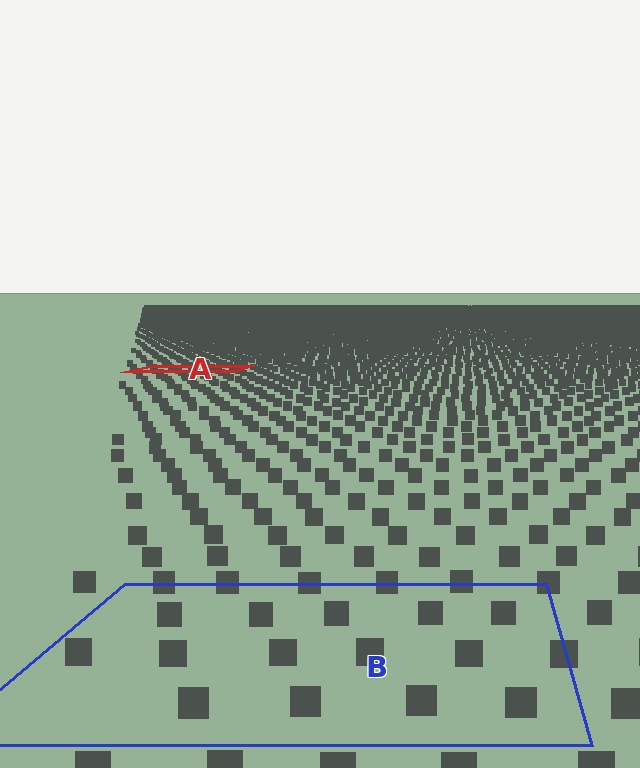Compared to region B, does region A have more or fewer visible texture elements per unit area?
Region A has more texture elements per unit area — they are packed more densely because it is farther away.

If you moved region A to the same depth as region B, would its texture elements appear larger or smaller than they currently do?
They would appear larger. At a closer depth, the same texture elements are projected at a bigger on-screen size.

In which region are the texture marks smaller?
The texture marks are smaller in region A, because it is farther away.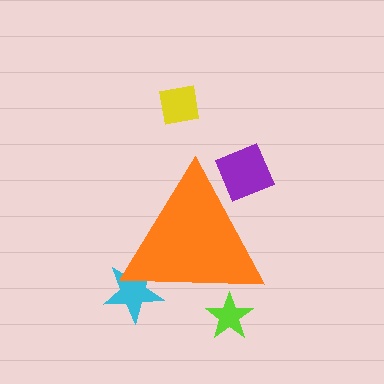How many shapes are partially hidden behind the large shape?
3 shapes are partially hidden.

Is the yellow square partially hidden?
No, the yellow square is fully visible.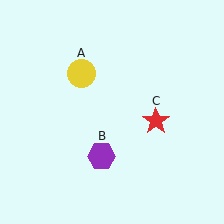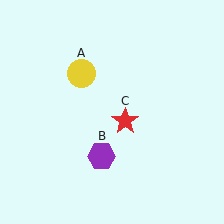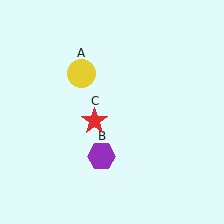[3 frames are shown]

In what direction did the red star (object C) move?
The red star (object C) moved left.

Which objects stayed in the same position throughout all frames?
Yellow circle (object A) and purple hexagon (object B) remained stationary.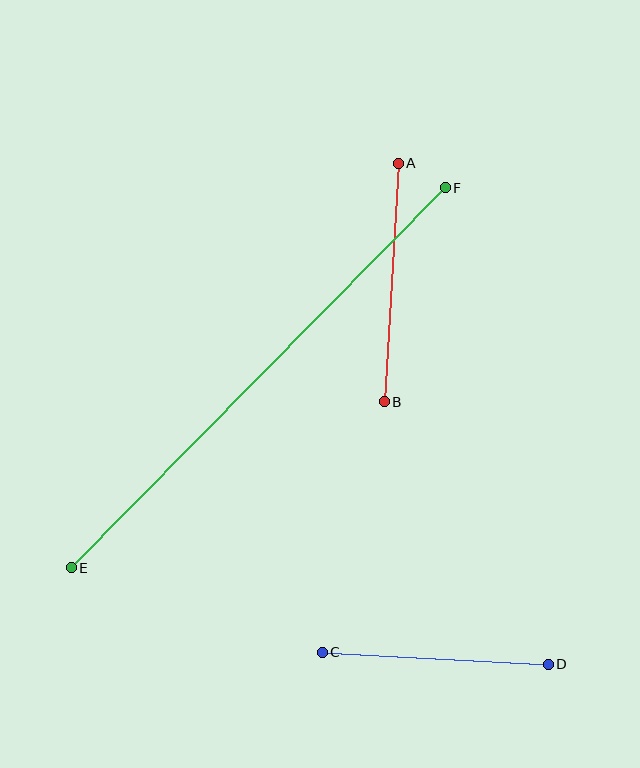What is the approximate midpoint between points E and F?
The midpoint is at approximately (258, 378) pixels.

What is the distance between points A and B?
The distance is approximately 239 pixels.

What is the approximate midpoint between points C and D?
The midpoint is at approximately (435, 658) pixels.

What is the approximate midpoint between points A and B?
The midpoint is at approximately (391, 283) pixels.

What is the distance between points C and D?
The distance is approximately 226 pixels.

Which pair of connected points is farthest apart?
Points E and F are farthest apart.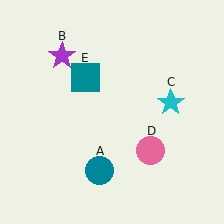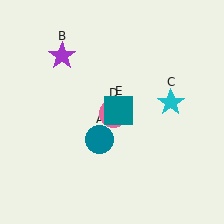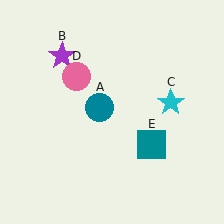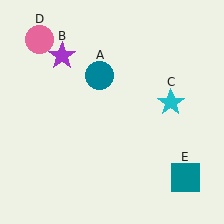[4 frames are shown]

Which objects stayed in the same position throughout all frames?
Purple star (object B) and cyan star (object C) remained stationary.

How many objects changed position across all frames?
3 objects changed position: teal circle (object A), pink circle (object D), teal square (object E).